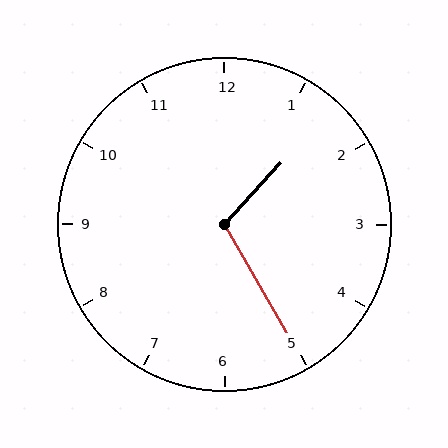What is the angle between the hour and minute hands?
Approximately 108 degrees.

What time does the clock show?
1:25.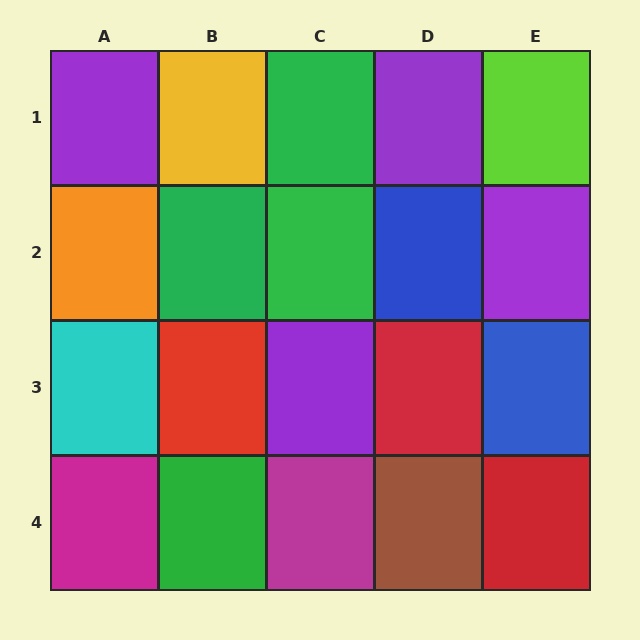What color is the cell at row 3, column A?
Cyan.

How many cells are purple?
4 cells are purple.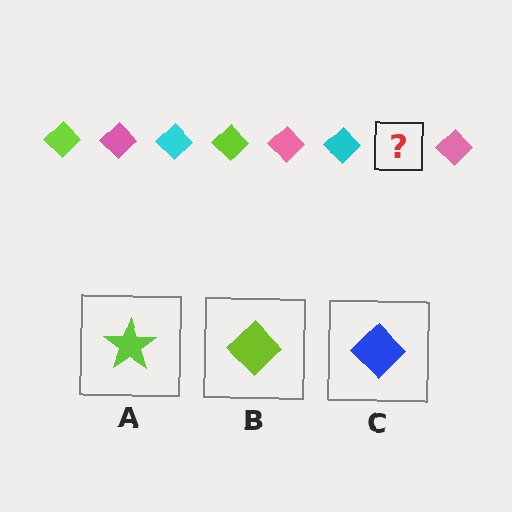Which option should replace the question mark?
Option B.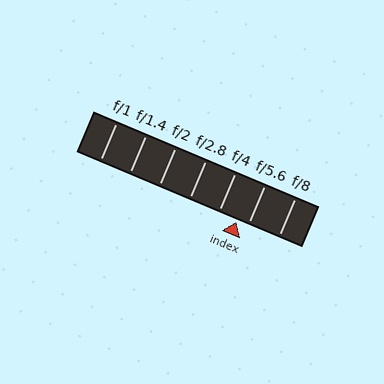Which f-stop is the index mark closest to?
The index mark is closest to f/5.6.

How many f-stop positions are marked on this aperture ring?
There are 7 f-stop positions marked.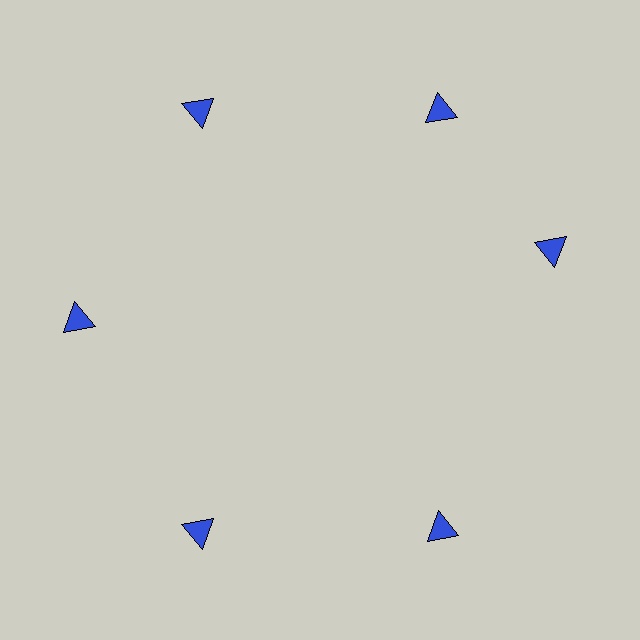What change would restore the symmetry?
The symmetry would be restored by rotating it back into even spacing with its neighbors so that all 6 triangles sit at equal angles and equal distance from the center.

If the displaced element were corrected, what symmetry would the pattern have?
It would have 6-fold rotational symmetry — the pattern would map onto itself every 60 degrees.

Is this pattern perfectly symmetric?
No. The 6 blue triangles are arranged in a ring, but one element near the 3 o'clock position is rotated out of alignment along the ring, breaking the 6-fold rotational symmetry.